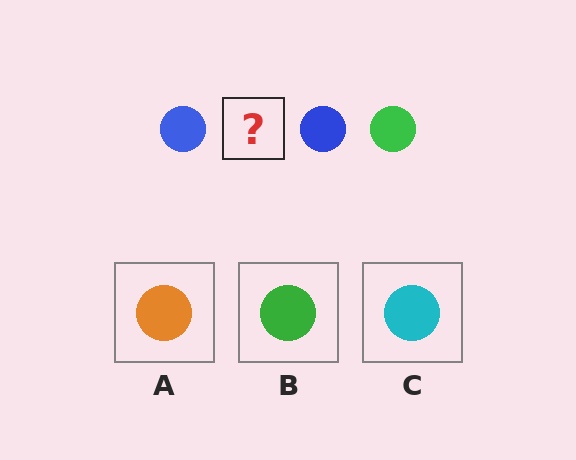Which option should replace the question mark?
Option B.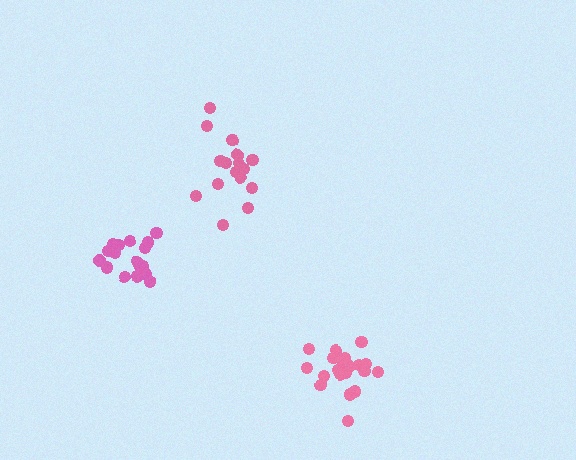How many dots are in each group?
Group 1: 17 dots, Group 2: 18 dots, Group 3: 21 dots (56 total).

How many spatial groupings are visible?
There are 3 spatial groupings.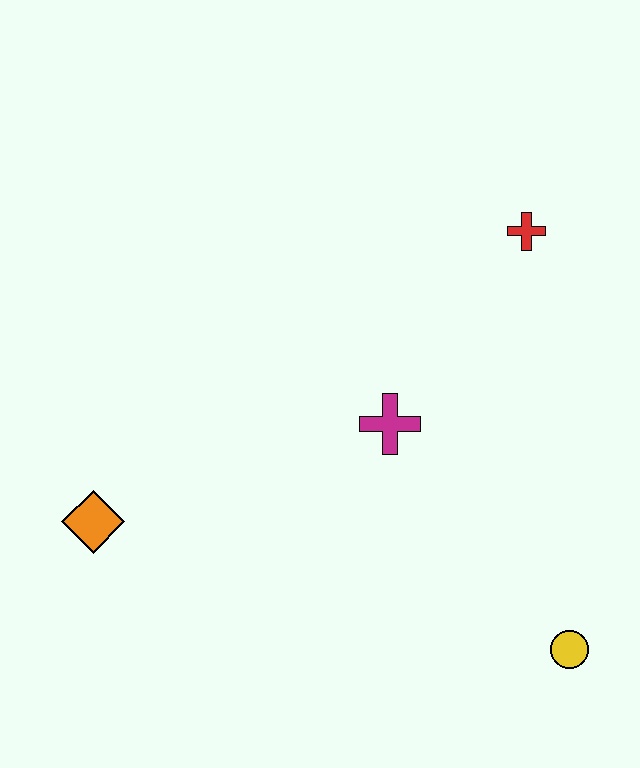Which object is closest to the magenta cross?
The red cross is closest to the magenta cross.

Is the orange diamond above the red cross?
No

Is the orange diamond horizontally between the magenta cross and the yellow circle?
No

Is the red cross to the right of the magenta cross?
Yes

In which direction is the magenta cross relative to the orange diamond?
The magenta cross is to the right of the orange diamond.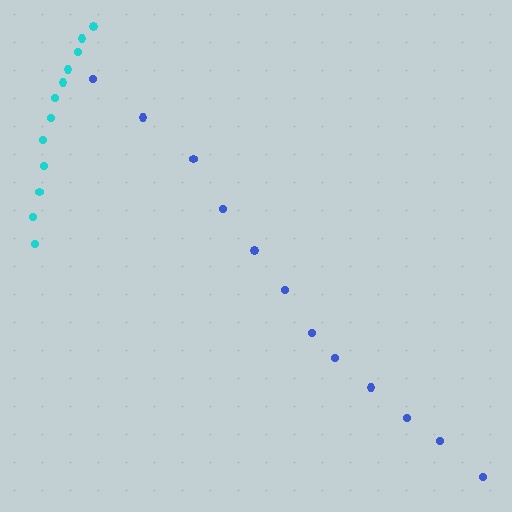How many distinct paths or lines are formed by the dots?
There are 2 distinct paths.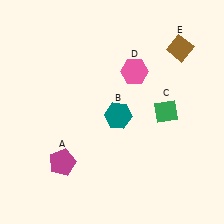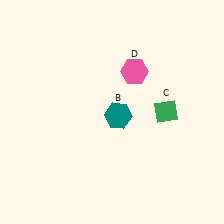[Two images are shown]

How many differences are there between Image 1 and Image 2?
There are 2 differences between the two images.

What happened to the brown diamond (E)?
The brown diamond (E) was removed in Image 2. It was in the top-right area of Image 1.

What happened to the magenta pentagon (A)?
The magenta pentagon (A) was removed in Image 2. It was in the bottom-left area of Image 1.